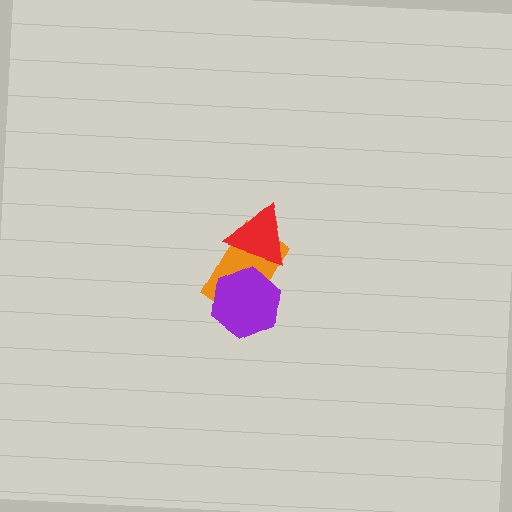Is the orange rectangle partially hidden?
Yes, it is partially covered by another shape.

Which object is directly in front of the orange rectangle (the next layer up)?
The red triangle is directly in front of the orange rectangle.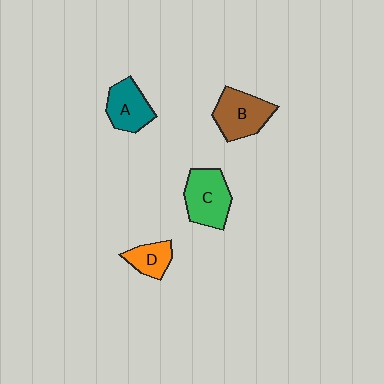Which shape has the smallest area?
Shape D (orange).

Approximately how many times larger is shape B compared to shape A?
Approximately 1.2 times.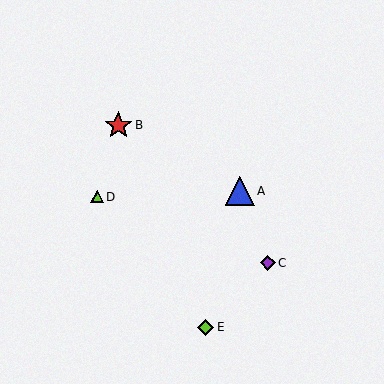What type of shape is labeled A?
Shape A is a blue triangle.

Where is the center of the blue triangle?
The center of the blue triangle is at (240, 191).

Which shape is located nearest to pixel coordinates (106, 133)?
The red star (labeled B) at (118, 126) is nearest to that location.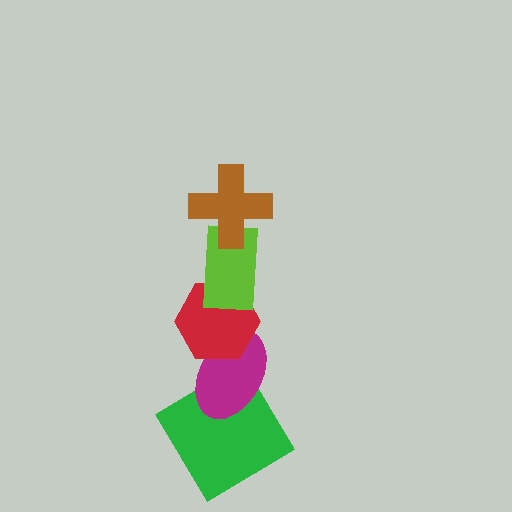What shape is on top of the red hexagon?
The lime rectangle is on top of the red hexagon.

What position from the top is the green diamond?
The green diamond is 5th from the top.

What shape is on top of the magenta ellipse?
The red hexagon is on top of the magenta ellipse.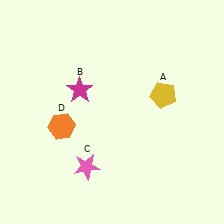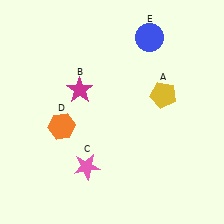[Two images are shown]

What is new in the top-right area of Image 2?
A blue circle (E) was added in the top-right area of Image 2.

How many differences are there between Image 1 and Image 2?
There is 1 difference between the two images.